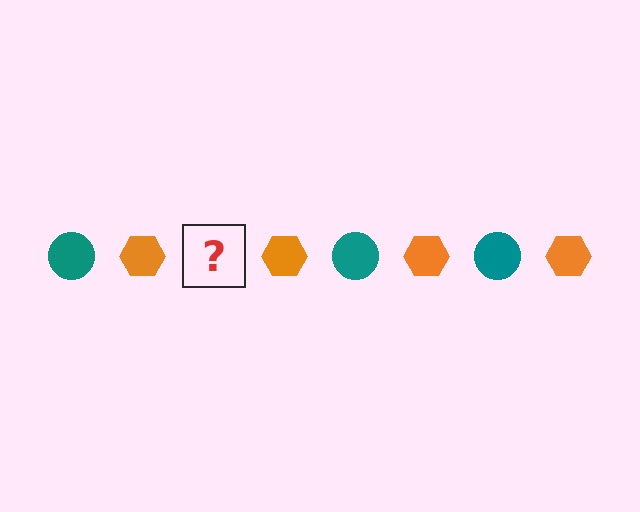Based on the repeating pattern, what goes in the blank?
The blank should be a teal circle.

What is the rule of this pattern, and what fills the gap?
The rule is that the pattern alternates between teal circle and orange hexagon. The gap should be filled with a teal circle.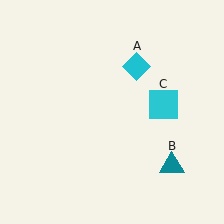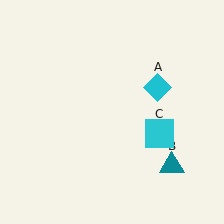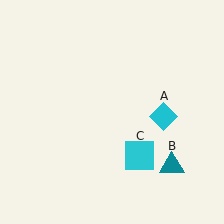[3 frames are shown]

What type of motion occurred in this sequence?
The cyan diamond (object A), cyan square (object C) rotated clockwise around the center of the scene.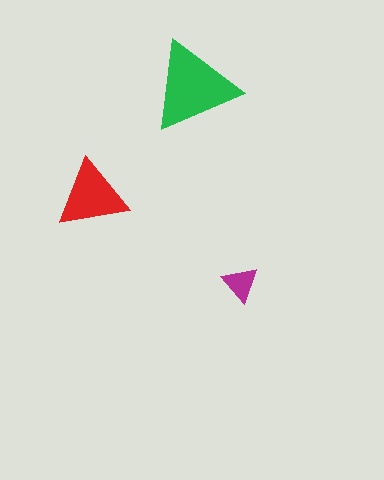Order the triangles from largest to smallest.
the green one, the red one, the magenta one.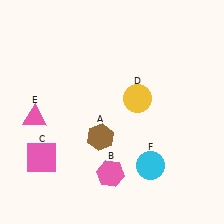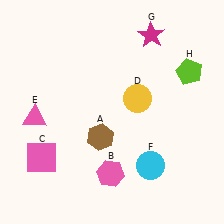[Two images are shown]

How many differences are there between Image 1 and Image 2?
There are 2 differences between the two images.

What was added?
A magenta star (G), a lime pentagon (H) were added in Image 2.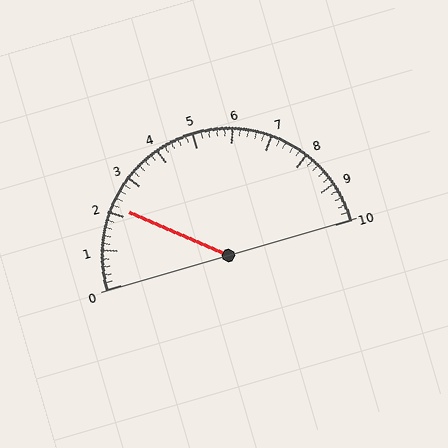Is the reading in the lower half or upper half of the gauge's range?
The reading is in the lower half of the range (0 to 10).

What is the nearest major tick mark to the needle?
The nearest major tick mark is 2.